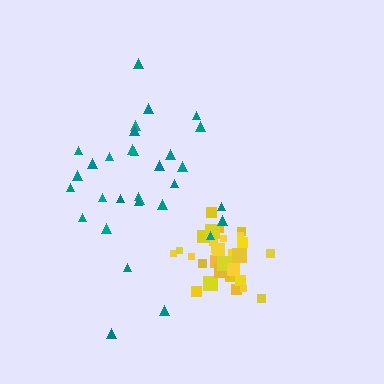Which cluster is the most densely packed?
Yellow.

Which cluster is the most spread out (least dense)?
Teal.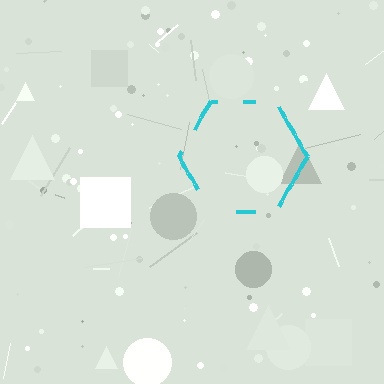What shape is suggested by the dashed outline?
The dashed outline suggests a hexagon.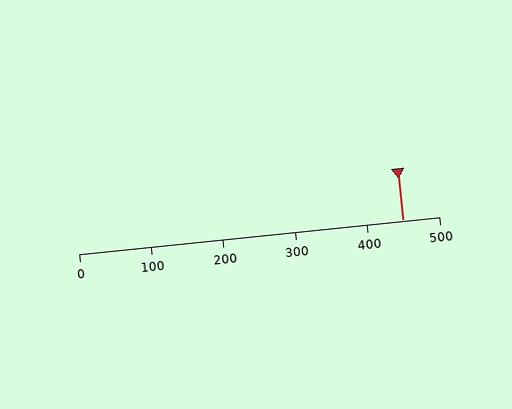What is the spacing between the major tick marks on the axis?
The major ticks are spaced 100 apart.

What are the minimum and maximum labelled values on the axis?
The axis runs from 0 to 500.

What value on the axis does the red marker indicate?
The marker indicates approximately 450.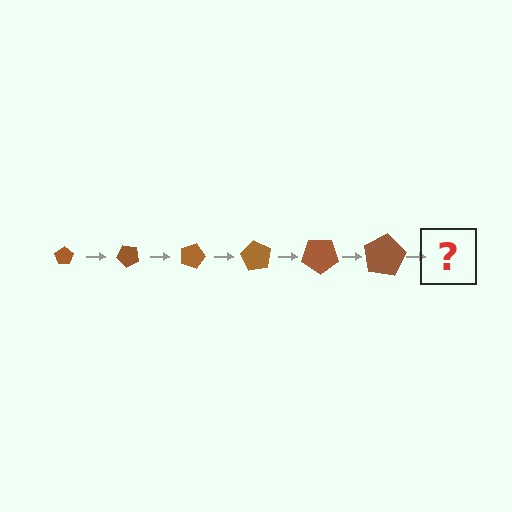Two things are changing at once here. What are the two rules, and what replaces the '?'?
The two rules are that the pentagon grows larger each step and it rotates 45 degrees each step. The '?' should be a pentagon, larger than the previous one and rotated 270 degrees from the start.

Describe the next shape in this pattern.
It should be a pentagon, larger than the previous one and rotated 270 degrees from the start.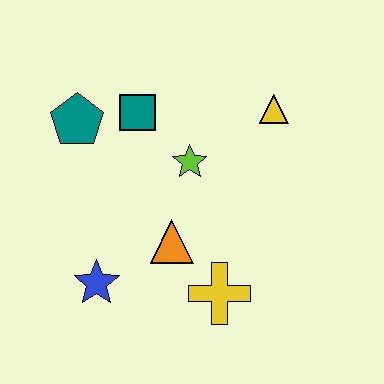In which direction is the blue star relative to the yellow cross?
The blue star is to the left of the yellow cross.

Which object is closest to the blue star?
The orange triangle is closest to the blue star.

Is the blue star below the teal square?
Yes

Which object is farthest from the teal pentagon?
The yellow cross is farthest from the teal pentagon.